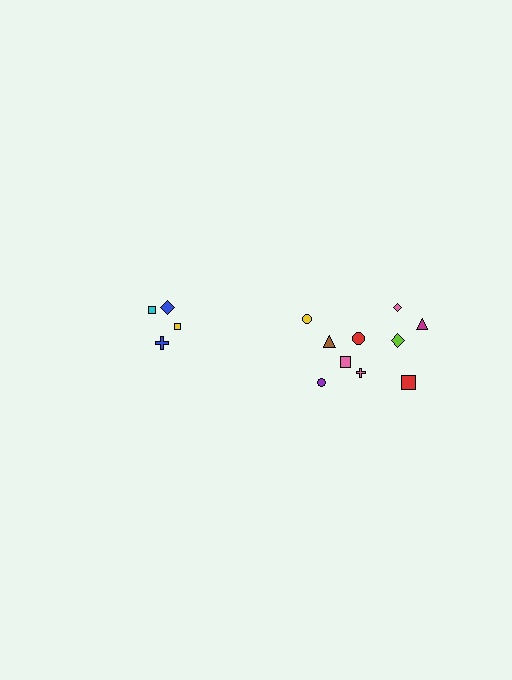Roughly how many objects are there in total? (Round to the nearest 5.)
Roughly 15 objects in total.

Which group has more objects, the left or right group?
The right group.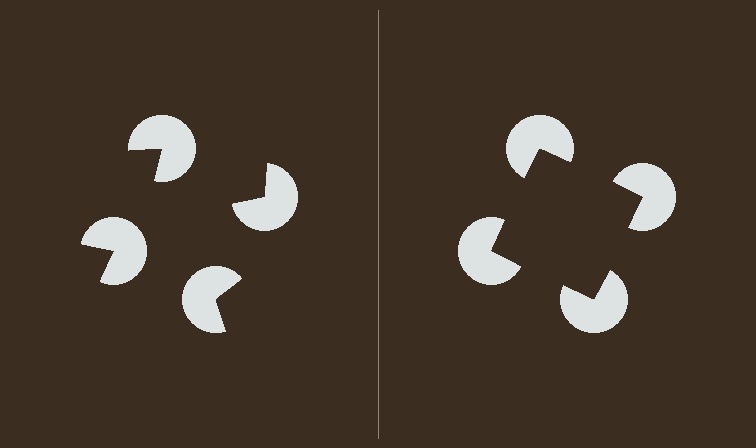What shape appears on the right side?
An illusory square.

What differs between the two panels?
The pac-man discs are positioned identically on both sides; only the wedge orientations differ. On the right they align to a square; on the left they are misaligned.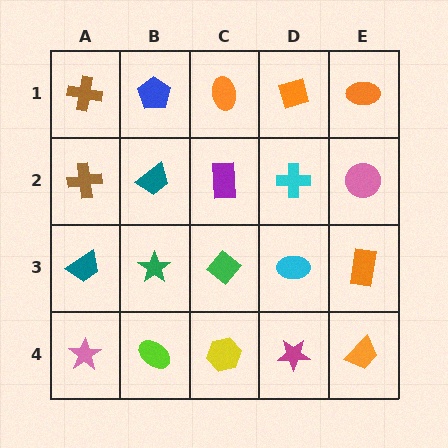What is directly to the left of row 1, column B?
A brown cross.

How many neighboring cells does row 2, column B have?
4.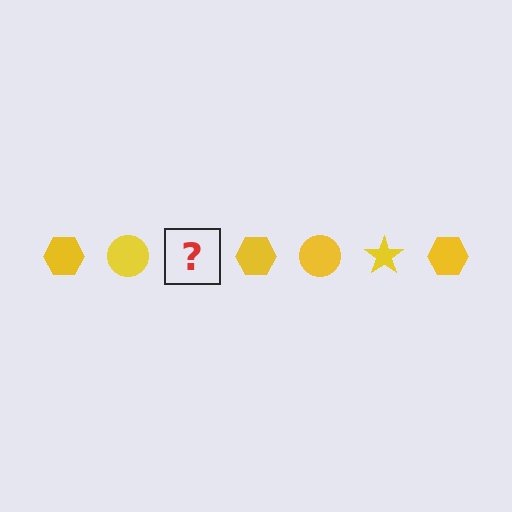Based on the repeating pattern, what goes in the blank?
The blank should be a yellow star.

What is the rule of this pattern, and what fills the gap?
The rule is that the pattern cycles through hexagon, circle, star shapes in yellow. The gap should be filled with a yellow star.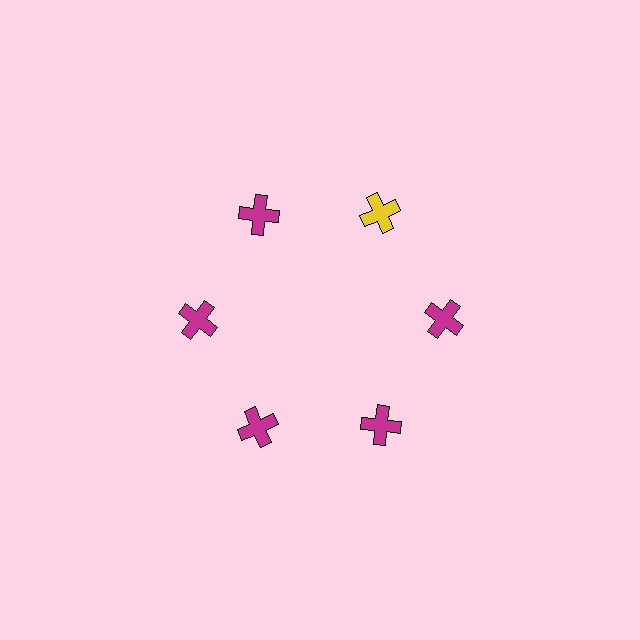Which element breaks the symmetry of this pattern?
The yellow cross at roughly the 1 o'clock position breaks the symmetry. All other shapes are magenta crosses.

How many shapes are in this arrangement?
There are 6 shapes arranged in a ring pattern.